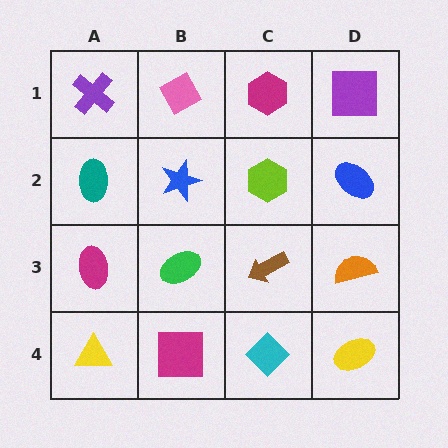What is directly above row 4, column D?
An orange semicircle.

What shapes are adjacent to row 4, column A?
A magenta ellipse (row 3, column A), a magenta square (row 4, column B).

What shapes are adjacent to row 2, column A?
A purple cross (row 1, column A), a magenta ellipse (row 3, column A), a blue star (row 2, column B).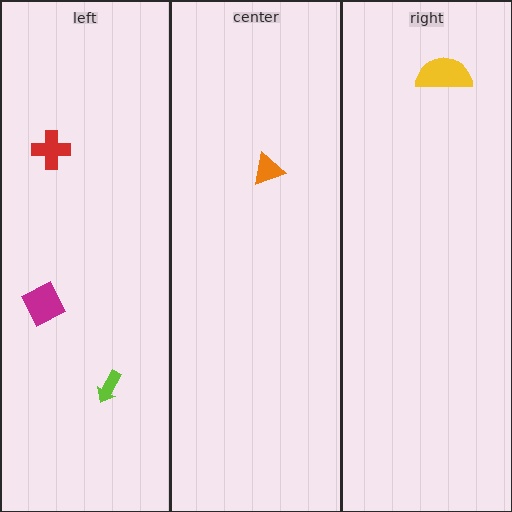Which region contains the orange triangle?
The center region.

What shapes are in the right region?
The yellow semicircle.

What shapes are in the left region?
The red cross, the magenta diamond, the lime arrow.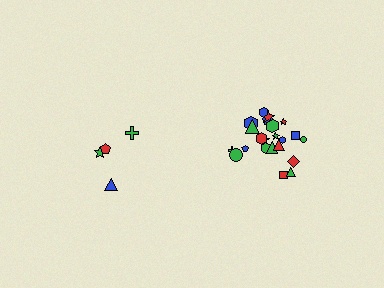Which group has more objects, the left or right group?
The right group.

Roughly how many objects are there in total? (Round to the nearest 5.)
Roughly 25 objects in total.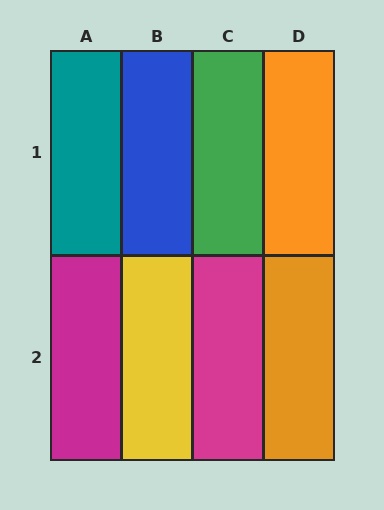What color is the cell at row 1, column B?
Blue.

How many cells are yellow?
1 cell is yellow.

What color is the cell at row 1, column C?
Green.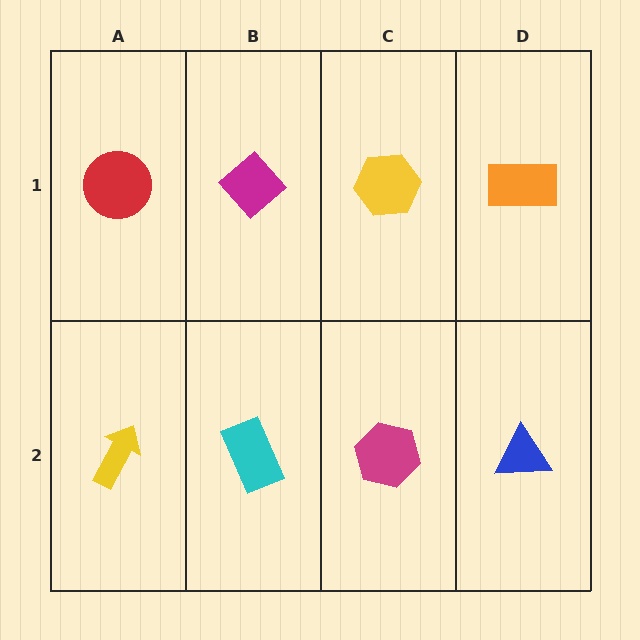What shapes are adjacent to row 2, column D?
An orange rectangle (row 1, column D), a magenta hexagon (row 2, column C).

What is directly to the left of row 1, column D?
A yellow hexagon.